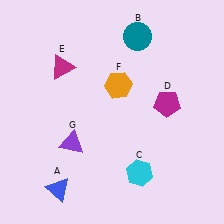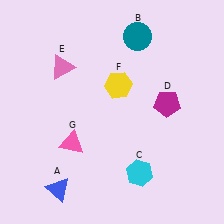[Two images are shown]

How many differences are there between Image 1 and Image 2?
There are 3 differences between the two images.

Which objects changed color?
E changed from magenta to pink. F changed from orange to yellow. G changed from purple to pink.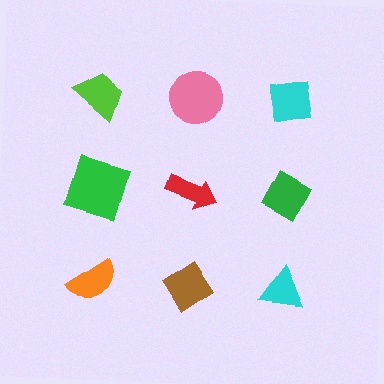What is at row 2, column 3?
A green diamond.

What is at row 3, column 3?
A cyan triangle.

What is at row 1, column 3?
A cyan square.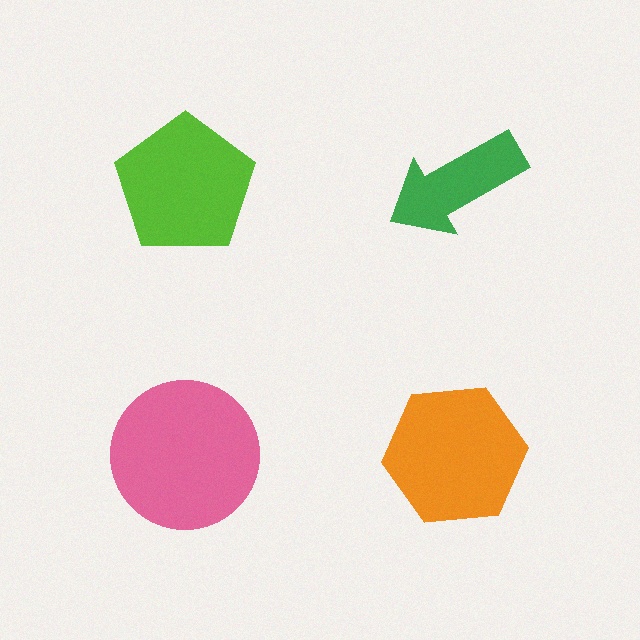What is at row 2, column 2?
An orange hexagon.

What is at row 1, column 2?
A green arrow.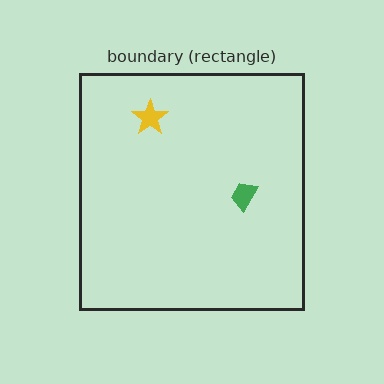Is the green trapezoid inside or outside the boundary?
Inside.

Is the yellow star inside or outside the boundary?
Inside.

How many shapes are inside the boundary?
2 inside, 0 outside.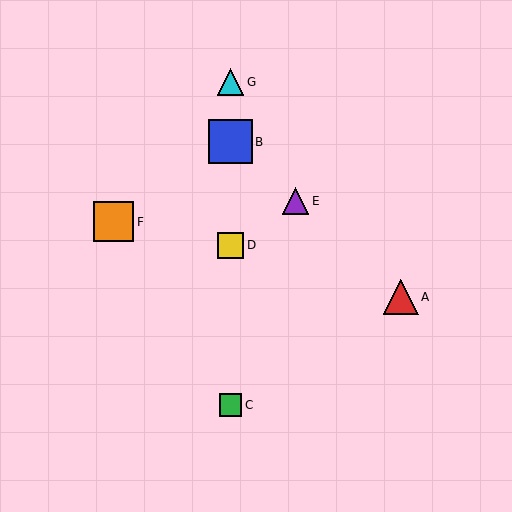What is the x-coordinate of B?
Object B is at x≈231.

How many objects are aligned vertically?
4 objects (B, C, D, G) are aligned vertically.